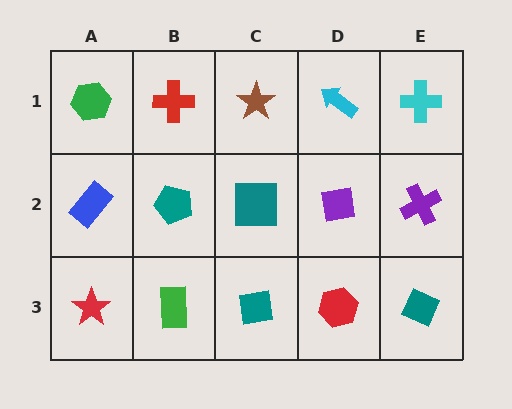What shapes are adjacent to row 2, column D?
A cyan arrow (row 1, column D), a red hexagon (row 3, column D), a teal square (row 2, column C), a purple cross (row 2, column E).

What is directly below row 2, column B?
A green rectangle.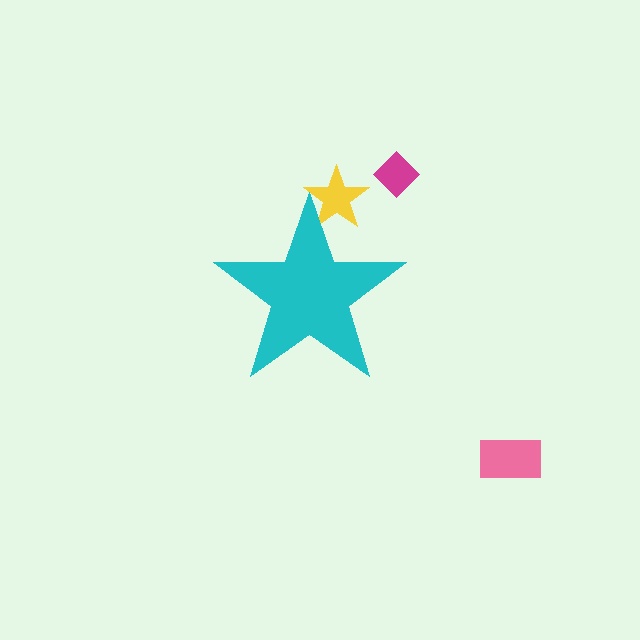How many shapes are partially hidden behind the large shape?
1 shape is partially hidden.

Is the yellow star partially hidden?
Yes, the yellow star is partially hidden behind the cyan star.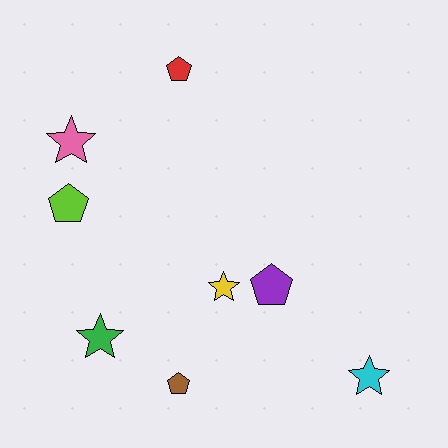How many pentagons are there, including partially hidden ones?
There are 4 pentagons.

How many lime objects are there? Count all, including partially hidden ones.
There is 1 lime object.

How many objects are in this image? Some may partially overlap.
There are 8 objects.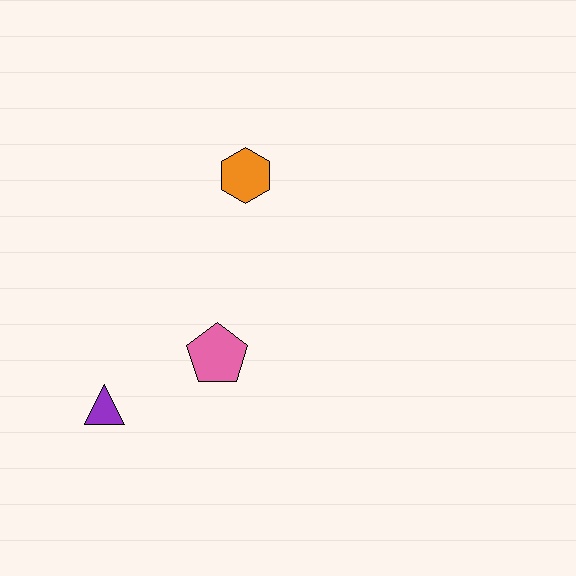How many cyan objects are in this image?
There are no cyan objects.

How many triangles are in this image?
There is 1 triangle.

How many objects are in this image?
There are 3 objects.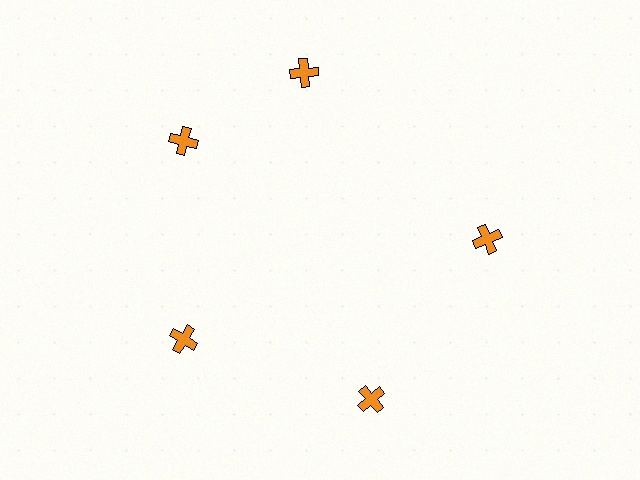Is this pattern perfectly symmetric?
No. The 5 orange crosses are arranged in a ring, but one element near the 1 o'clock position is rotated out of alignment along the ring, breaking the 5-fold rotational symmetry.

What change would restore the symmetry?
The symmetry would be restored by rotating it back into even spacing with its neighbors so that all 5 crosses sit at equal angles and equal distance from the center.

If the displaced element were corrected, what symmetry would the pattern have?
It would have 5-fold rotational symmetry — the pattern would map onto itself every 72 degrees.